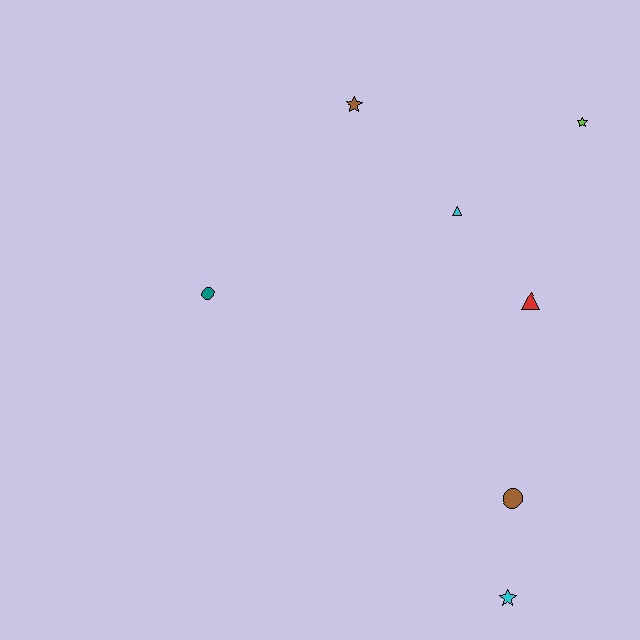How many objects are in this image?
There are 7 objects.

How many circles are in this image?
There are 2 circles.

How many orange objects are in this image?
There are no orange objects.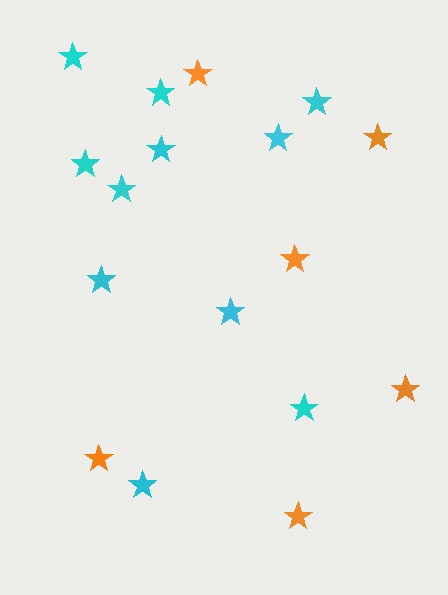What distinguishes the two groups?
There are 2 groups: one group of orange stars (6) and one group of cyan stars (11).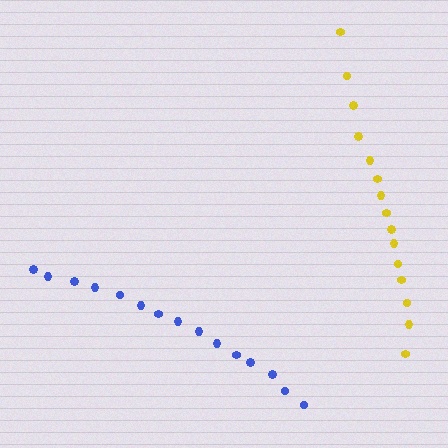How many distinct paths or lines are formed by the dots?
There are 2 distinct paths.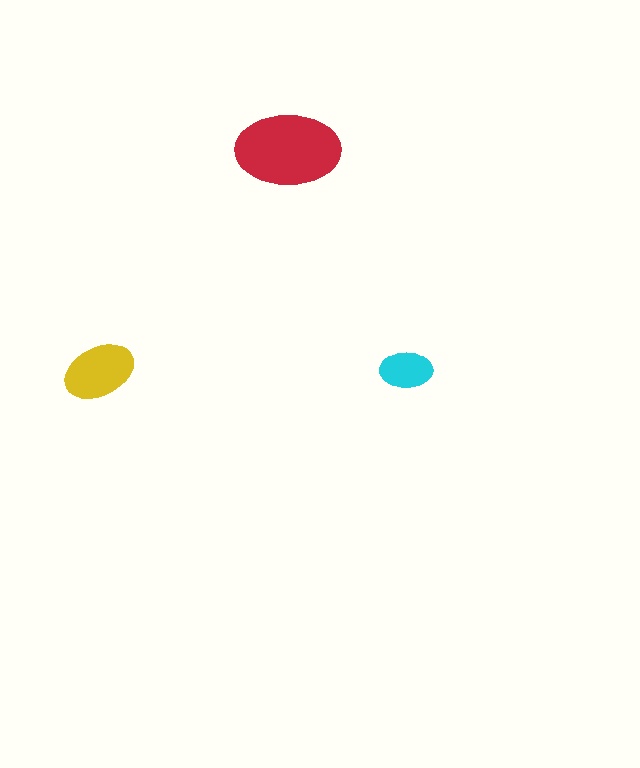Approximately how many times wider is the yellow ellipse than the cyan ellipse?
About 1.5 times wider.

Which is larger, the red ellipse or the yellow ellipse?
The red one.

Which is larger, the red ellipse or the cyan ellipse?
The red one.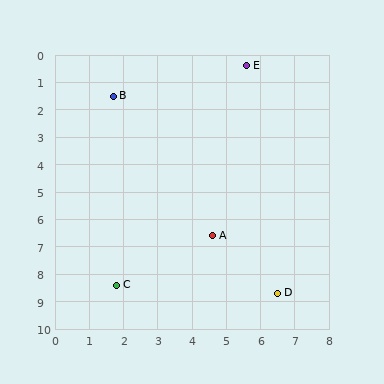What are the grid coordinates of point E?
Point E is at approximately (5.6, 0.4).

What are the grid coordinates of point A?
Point A is at approximately (4.6, 6.6).